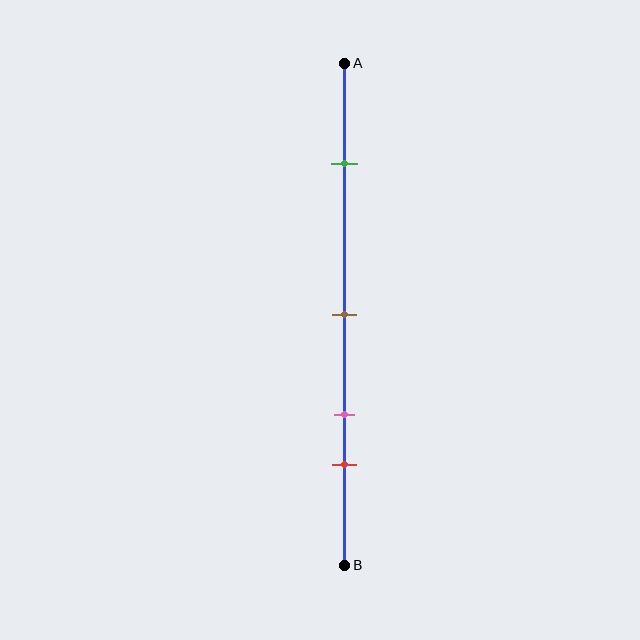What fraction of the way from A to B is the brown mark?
The brown mark is approximately 50% (0.5) of the way from A to B.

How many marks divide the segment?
There are 4 marks dividing the segment.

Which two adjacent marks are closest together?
The pink and red marks are the closest adjacent pair.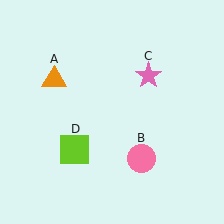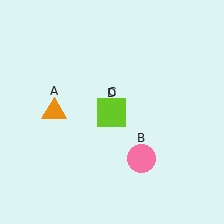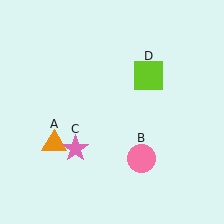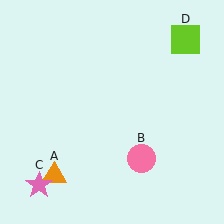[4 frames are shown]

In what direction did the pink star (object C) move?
The pink star (object C) moved down and to the left.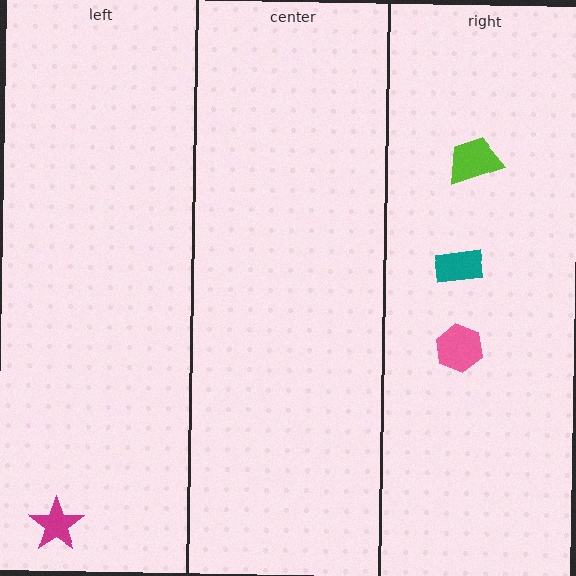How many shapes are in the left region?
1.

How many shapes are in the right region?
3.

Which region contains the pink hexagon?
The right region.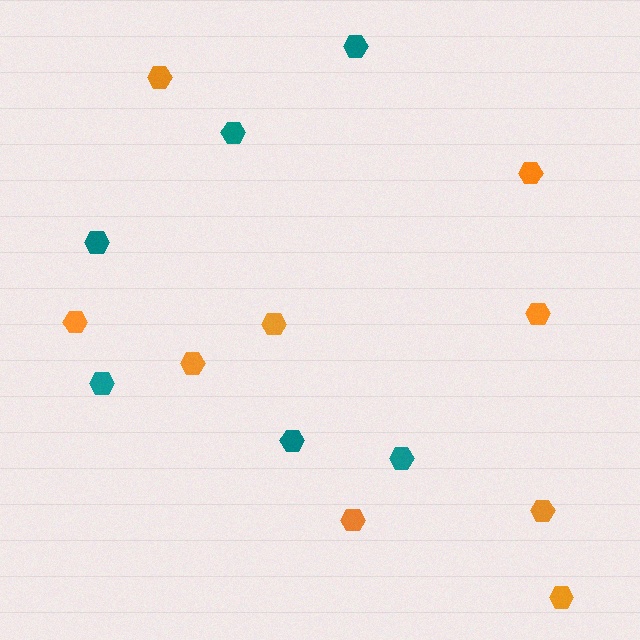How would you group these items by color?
There are 2 groups: one group of teal hexagons (6) and one group of orange hexagons (9).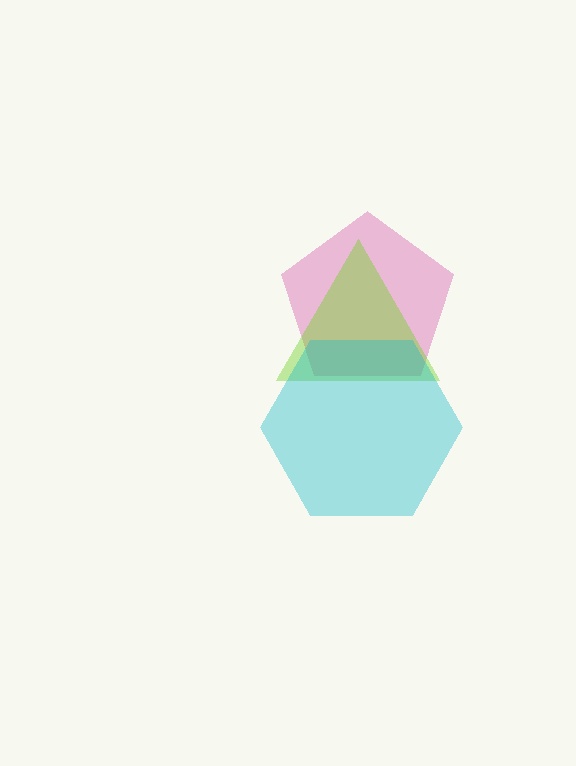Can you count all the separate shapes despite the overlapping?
Yes, there are 3 separate shapes.